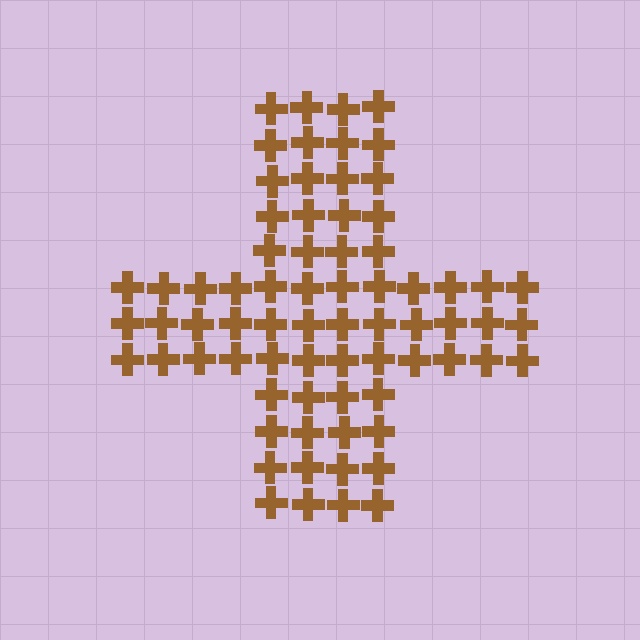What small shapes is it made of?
It is made of small crosses.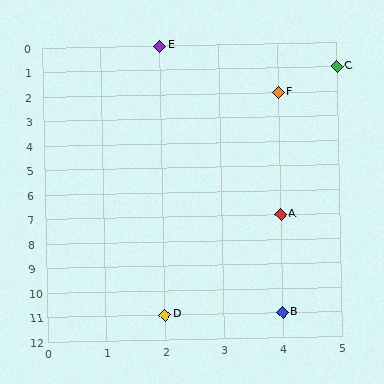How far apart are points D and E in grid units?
Points D and E are 11 rows apart.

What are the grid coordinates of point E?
Point E is at grid coordinates (2, 0).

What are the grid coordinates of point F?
Point F is at grid coordinates (4, 2).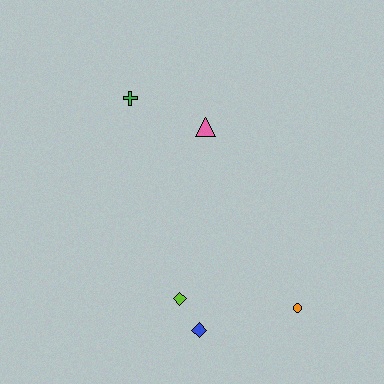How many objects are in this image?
There are 5 objects.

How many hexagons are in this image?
There are no hexagons.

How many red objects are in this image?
There are no red objects.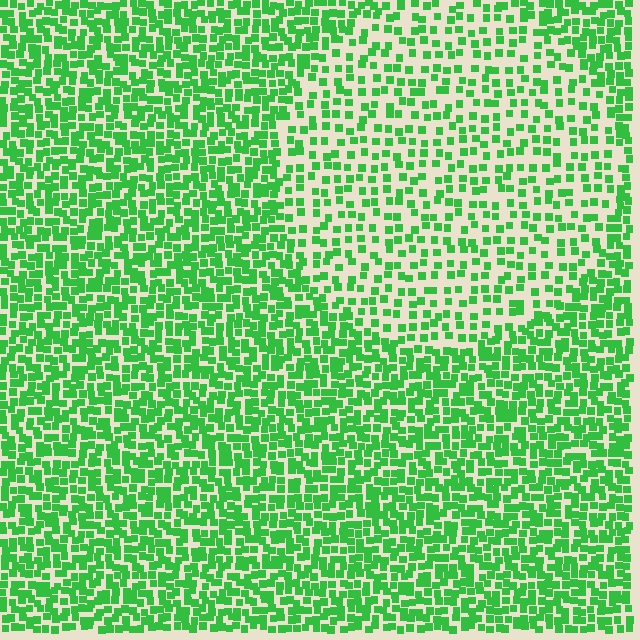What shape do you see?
I see a circle.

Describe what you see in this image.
The image contains small green elements arranged at two different densities. A circle-shaped region is visible where the elements are less densely packed than the surrounding area.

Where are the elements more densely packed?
The elements are more densely packed outside the circle boundary.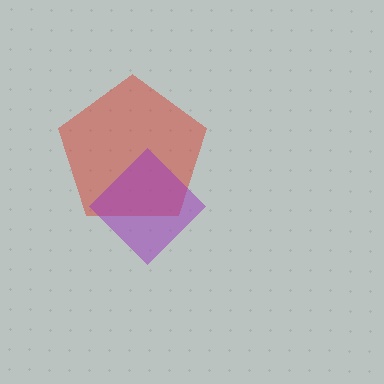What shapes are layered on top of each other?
The layered shapes are: a red pentagon, a purple diamond.